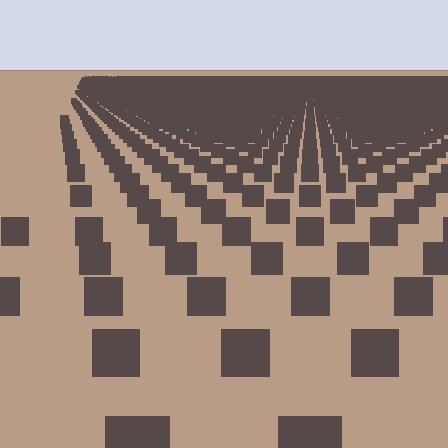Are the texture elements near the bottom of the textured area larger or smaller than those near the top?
Larger. Near the bottom, elements are closer to the viewer and appear at a bigger on-screen size.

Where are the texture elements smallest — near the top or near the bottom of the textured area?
Near the top.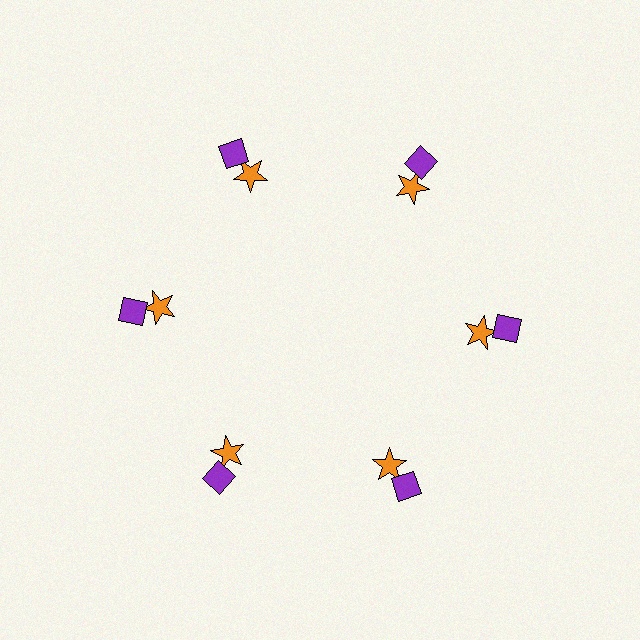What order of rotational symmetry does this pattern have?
This pattern has 6-fold rotational symmetry.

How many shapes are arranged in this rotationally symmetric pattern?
There are 12 shapes, arranged in 6 groups of 2.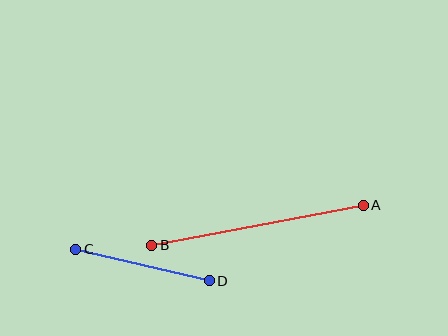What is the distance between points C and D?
The distance is approximately 137 pixels.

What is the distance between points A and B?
The distance is approximately 215 pixels.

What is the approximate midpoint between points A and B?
The midpoint is at approximately (257, 225) pixels.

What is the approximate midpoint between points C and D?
The midpoint is at approximately (142, 265) pixels.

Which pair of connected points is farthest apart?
Points A and B are farthest apart.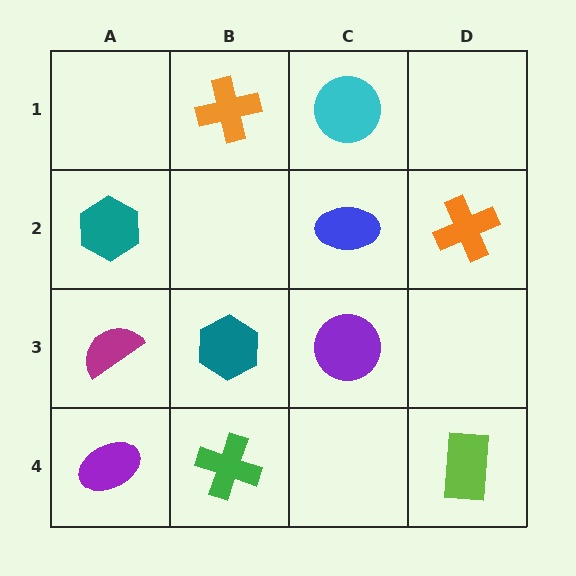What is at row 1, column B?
An orange cross.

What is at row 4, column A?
A purple ellipse.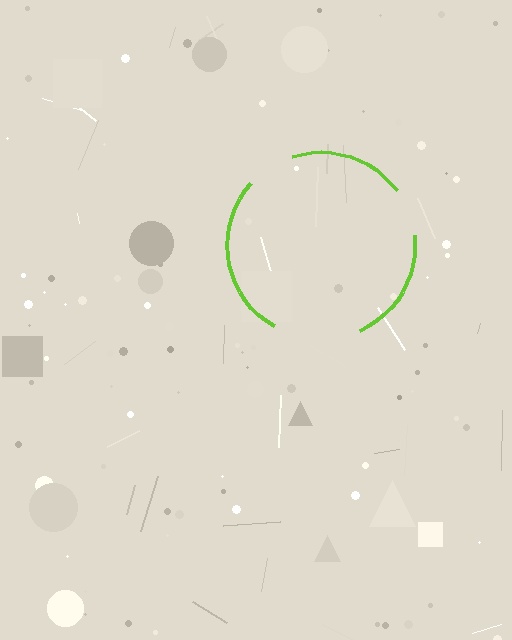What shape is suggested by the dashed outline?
The dashed outline suggests a circle.